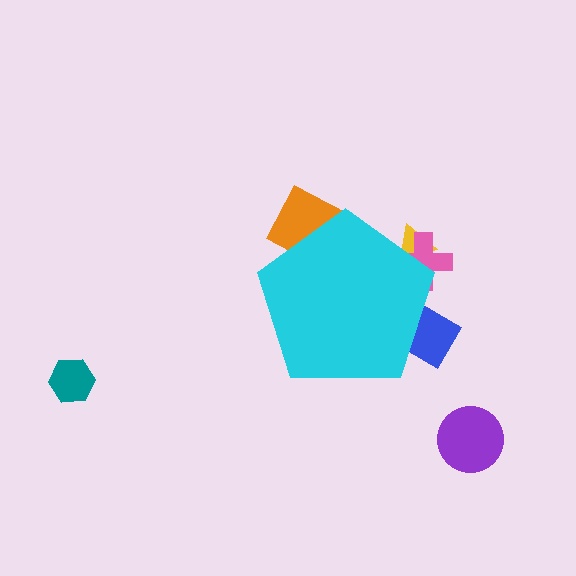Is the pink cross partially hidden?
Yes, the pink cross is partially hidden behind the cyan pentagon.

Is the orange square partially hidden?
Yes, the orange square is partially hidden behind the cyan pentagon.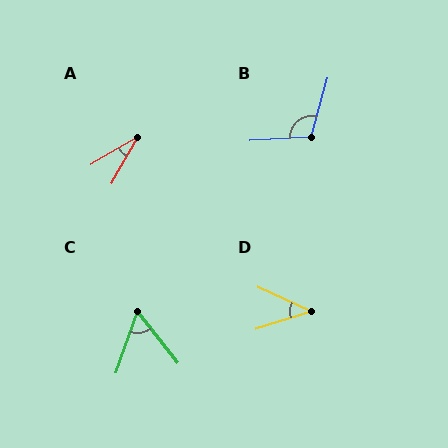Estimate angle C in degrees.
Approximately 57 degrees.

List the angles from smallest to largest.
A (29°), D (42°), C (57°), B (109°).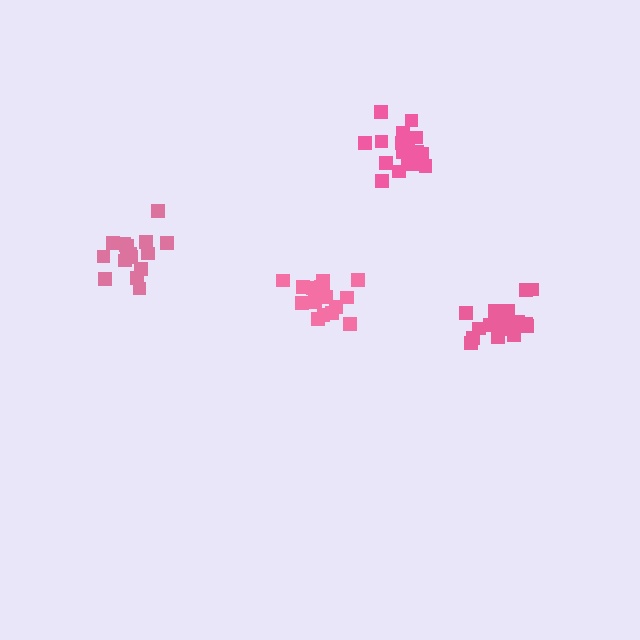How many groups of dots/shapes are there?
There are 4 groups.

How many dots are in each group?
Group 1: 20 dots, Group 2: 17 dots, Group 3: 17 dots, Group 4: 19 dots (73 total).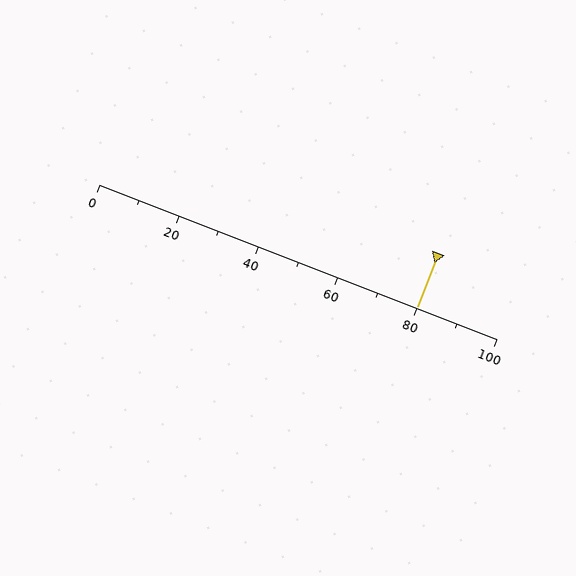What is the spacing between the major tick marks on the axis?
The major ticks are spaced 20 apart.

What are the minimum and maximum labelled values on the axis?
The axis runs from 0 to 100.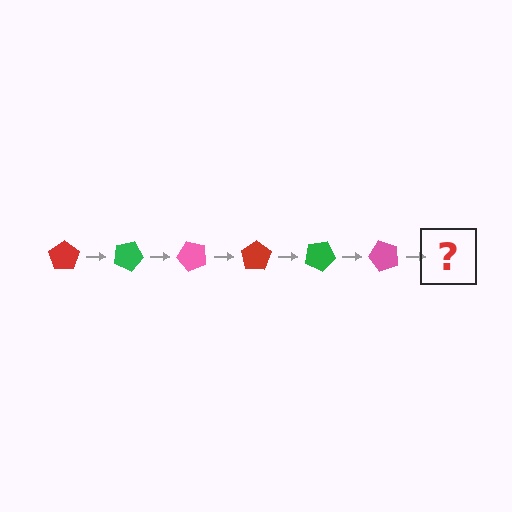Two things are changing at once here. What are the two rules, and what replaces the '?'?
The two rules are that it rotates 25 degrees each step and the color cycles through red, green, and pink. The '?' should be a red pentagon, rotated 150 degrees from the start.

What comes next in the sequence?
The next element should be a red pentagon, rotated 150 degrees from the start.